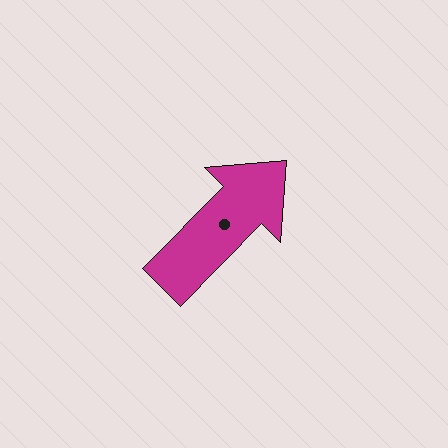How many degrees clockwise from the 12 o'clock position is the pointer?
Approximately 45 degrees.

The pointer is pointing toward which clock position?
Roughly 1 o'clock.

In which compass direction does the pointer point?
Northeast.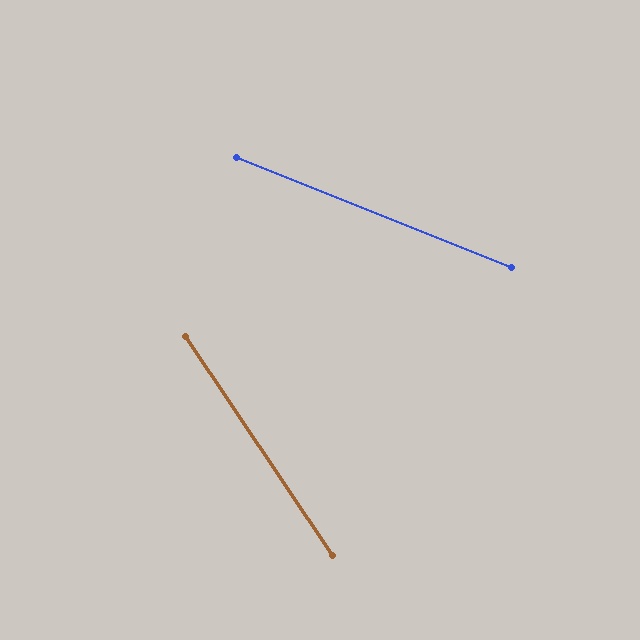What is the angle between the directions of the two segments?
Approximately 34 degrees.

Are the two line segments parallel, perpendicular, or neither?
Neither parallel nor perpendicular — they differ by about 34°.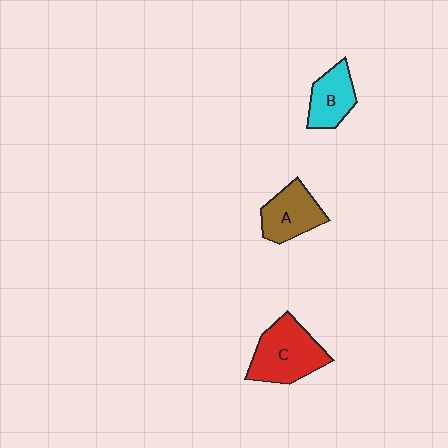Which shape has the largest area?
Shape C (red).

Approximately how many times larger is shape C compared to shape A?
Approximately 1.4 times.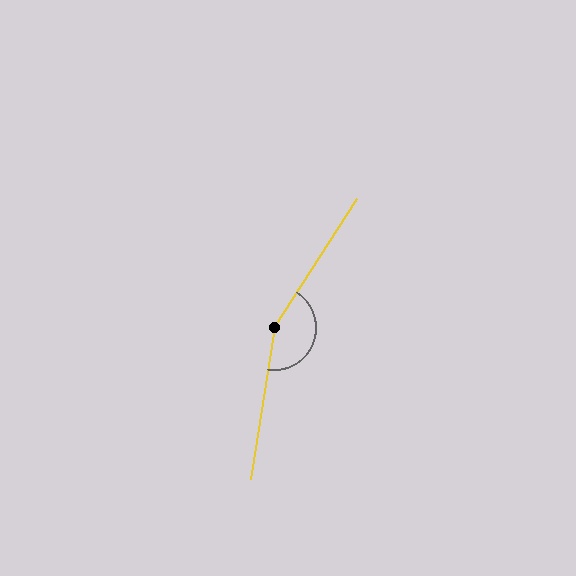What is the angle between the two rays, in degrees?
Approximately 156 degrees.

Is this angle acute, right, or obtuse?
It is obtuse.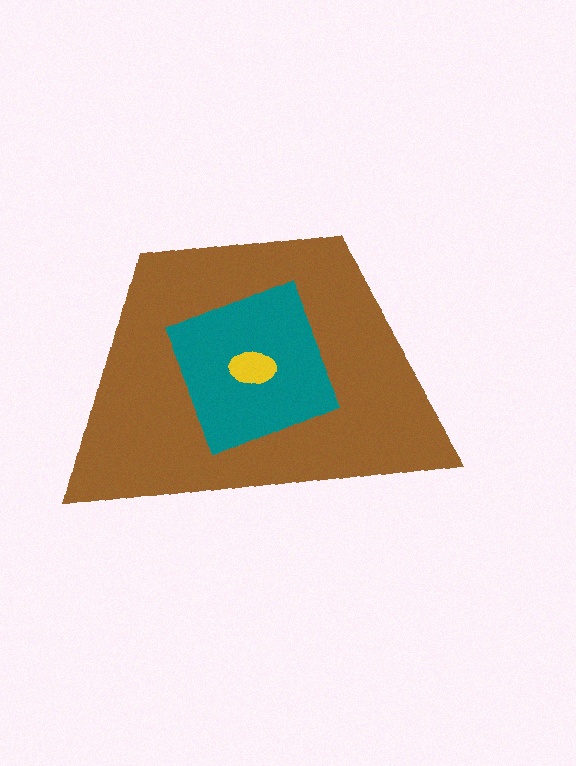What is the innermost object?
The yellow ellipse.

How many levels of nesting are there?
3.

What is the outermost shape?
The brown trapezoid.